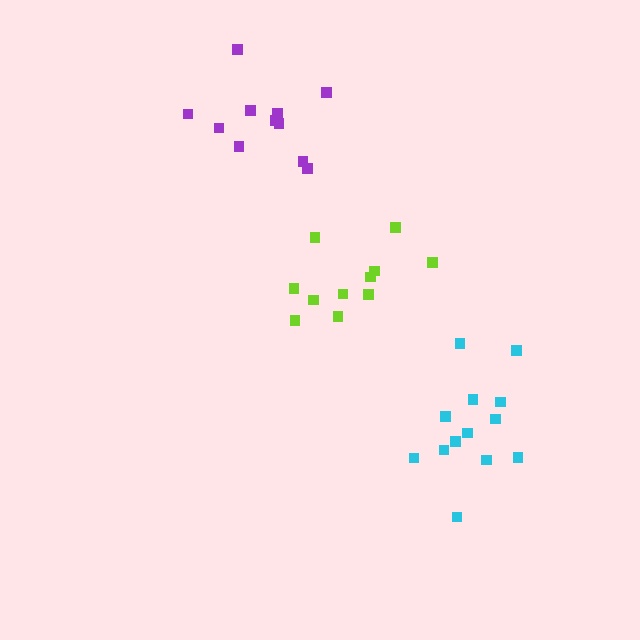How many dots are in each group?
Group 1: 11 dots, Group 2: 13 dots, Group 3: 11 dots (35 total).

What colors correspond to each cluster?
The clusters are colored: lime, cyan, purple.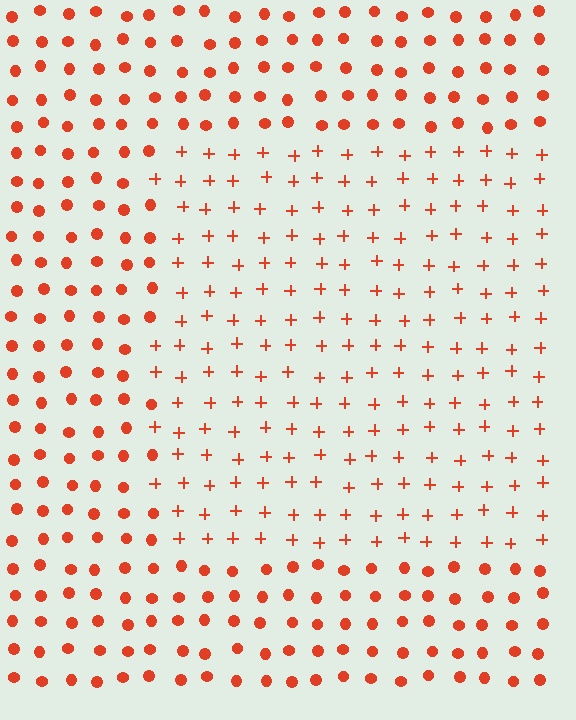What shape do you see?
I see a rectangle.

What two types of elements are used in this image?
The image uses plus signs inside the rectangle region and circles outside it.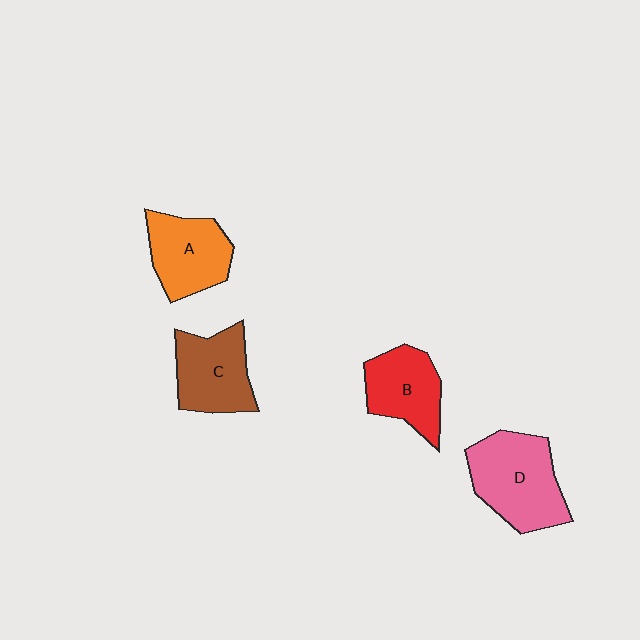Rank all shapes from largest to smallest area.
From largest to smallest: D (pink), C (brown), A (orange), B (red).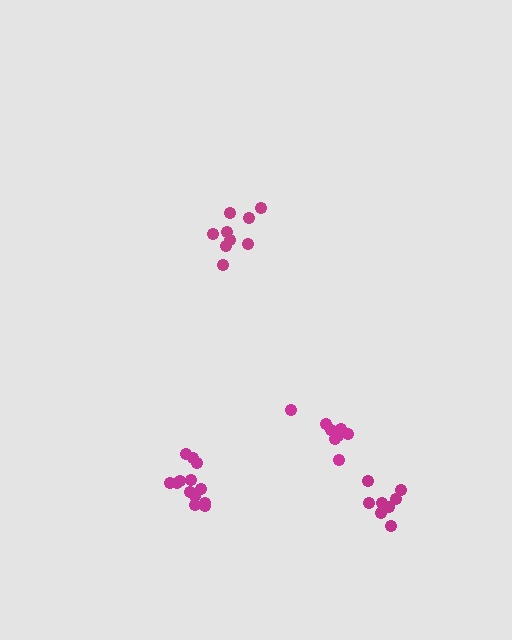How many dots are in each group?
Group 1: 8 dots, Group 2: 8 dots, Group 3: 9 dots, Group 4: 14 dots (39 total).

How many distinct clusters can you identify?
There are 4 distinct clusters.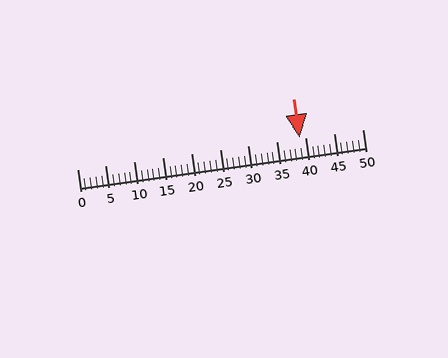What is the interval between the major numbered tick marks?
The major tick marks are spaced 5 units apart.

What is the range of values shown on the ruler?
The ruler shows values from 0 to 50.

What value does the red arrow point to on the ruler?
The red arrow points to approximately 39.